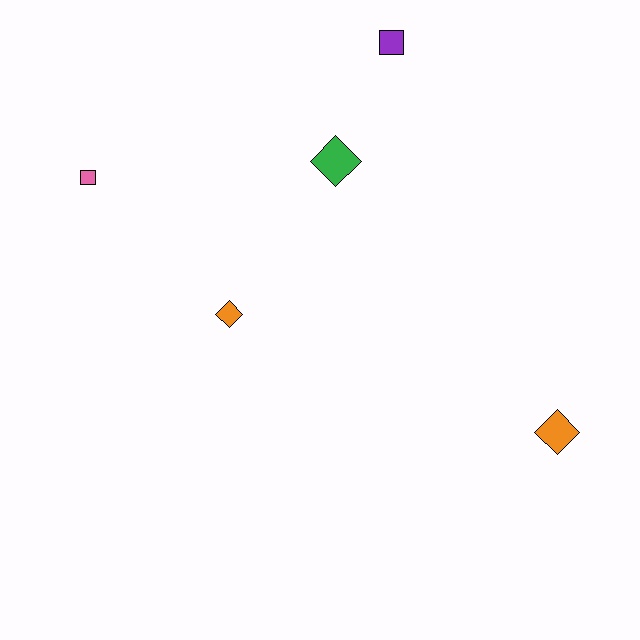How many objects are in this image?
There are 5 objects.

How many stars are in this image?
There are no stars.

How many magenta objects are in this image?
There are no magenta objects.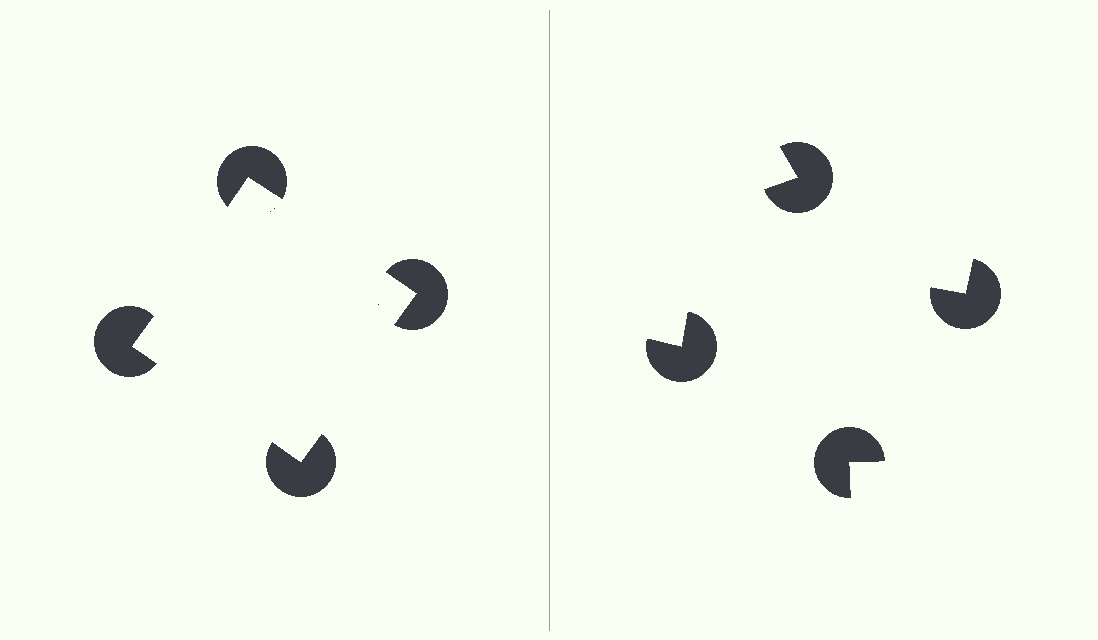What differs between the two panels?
The pac-man discs are positioned identically on both sides; only the wedge orientations differ. On the left they align to a square; on the right they are misaligned.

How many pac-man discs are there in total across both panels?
8 — 4 on each side.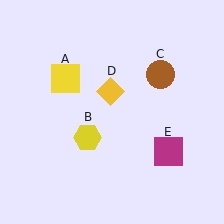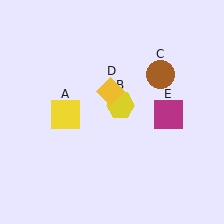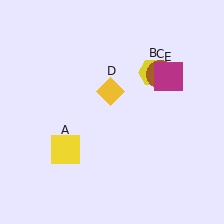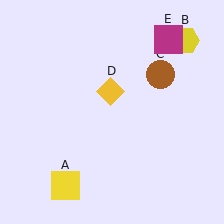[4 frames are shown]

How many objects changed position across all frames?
3 objects changed position: yellow square (object A), yellow hexagon (object B), magenta square (object E).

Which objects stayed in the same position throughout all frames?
Brown circle (object C) and yellow diamond (object D) remained stationary.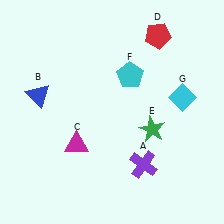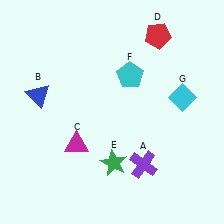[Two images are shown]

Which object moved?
The green star (E) moved left.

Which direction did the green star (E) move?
The green star (E) moved left.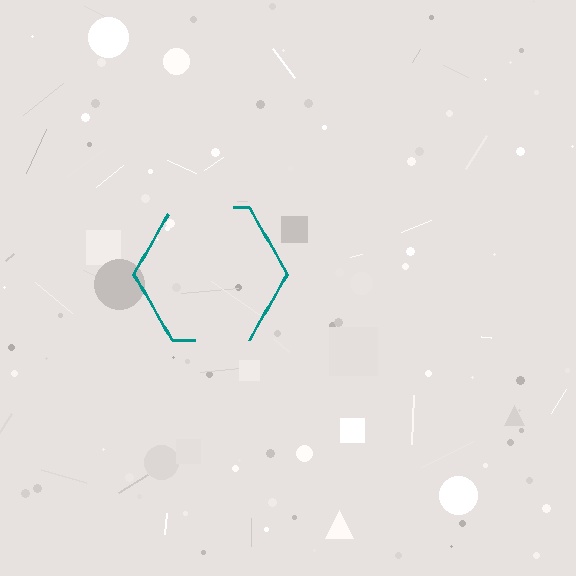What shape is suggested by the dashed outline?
The dashed outline suggests a hexagon.